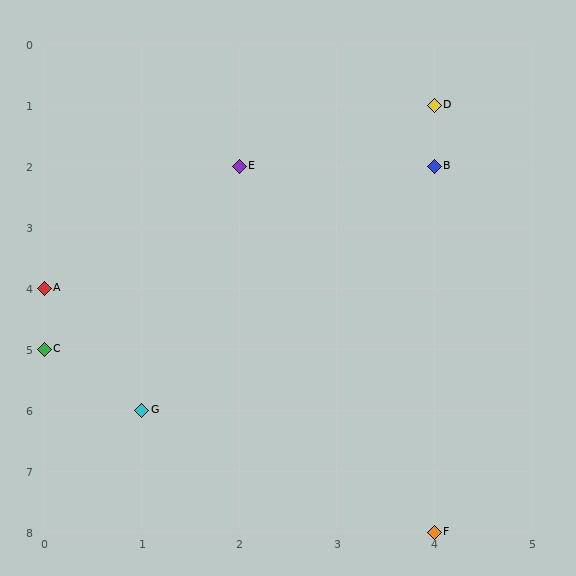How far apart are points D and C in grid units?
Points D and C are 4 columns and 4 rows apart (about 5.7 grid units diagonally).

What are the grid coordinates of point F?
Point F is at grid coordinates (4, 8).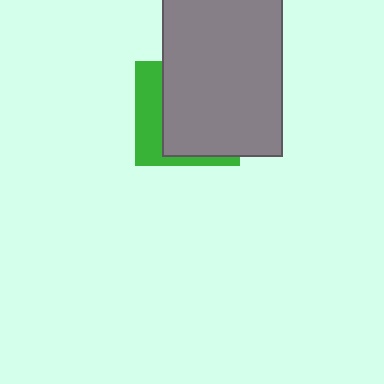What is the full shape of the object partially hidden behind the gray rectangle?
The partially hidden object is a green square.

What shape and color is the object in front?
The object in front is a gray rectangle.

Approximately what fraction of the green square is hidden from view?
Roughly 69% of the green square is hidden behind the gray rectangle.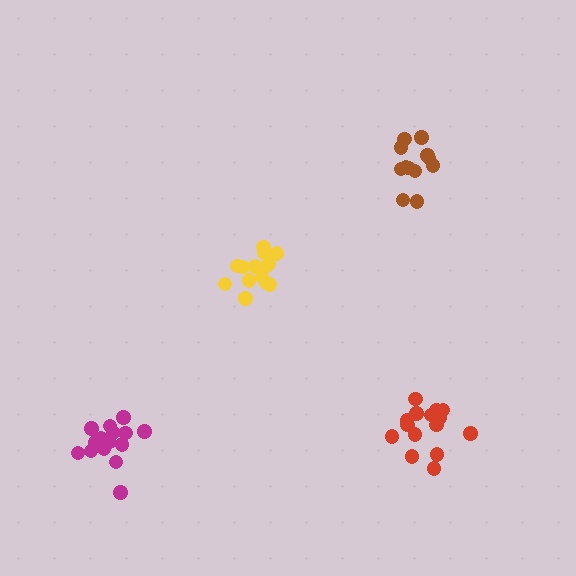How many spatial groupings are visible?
There are 4 spatial groupings.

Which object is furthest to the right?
The red cluster is rightmost.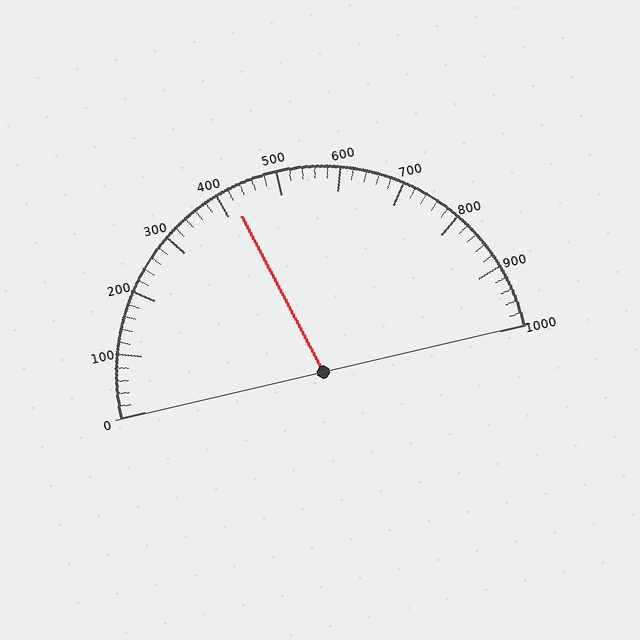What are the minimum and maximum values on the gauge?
The gauge ranges from 0 to 1000.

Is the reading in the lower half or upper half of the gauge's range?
The reading is in the lower half of the range (0 to 1000).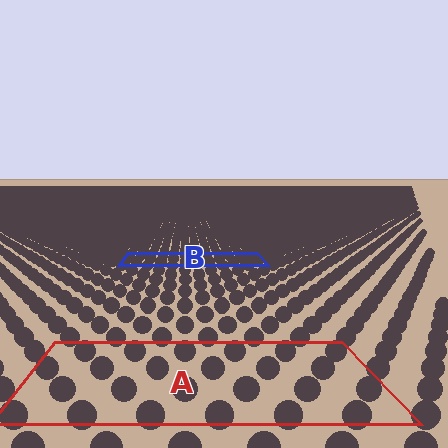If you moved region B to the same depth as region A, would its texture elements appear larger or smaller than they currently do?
They would appear larger. At a closer depth, the same texture elements are projected at a bigger on-screen size.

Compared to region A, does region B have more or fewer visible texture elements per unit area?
Region B has more texture elements per unit area — they are packed more densely because it is farther away.